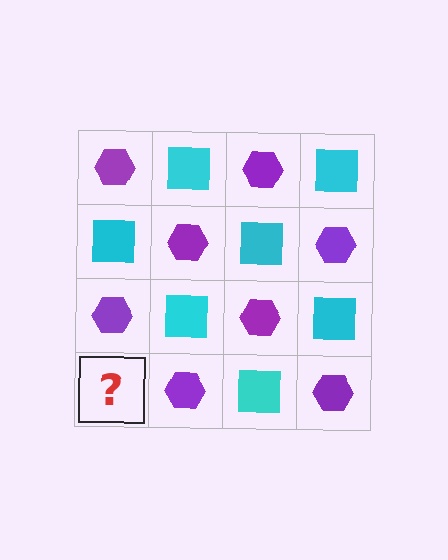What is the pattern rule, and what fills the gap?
The rule is that it alternates purple hexagon and cyan square in a checkerboard pattern. The gap should be filled with a cyan square.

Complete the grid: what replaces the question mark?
The question mark should be replaced with a cyan square.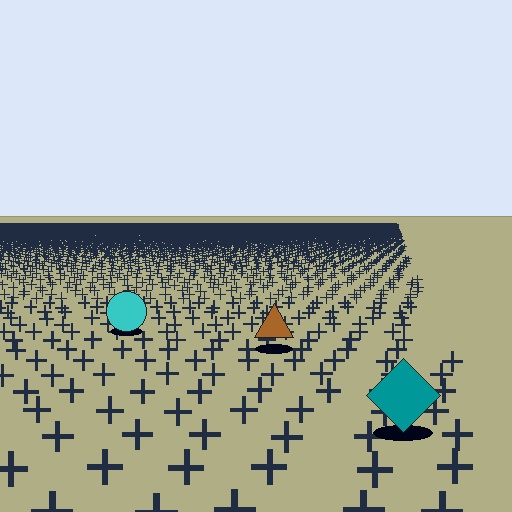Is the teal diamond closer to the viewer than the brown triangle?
Yes. The teal diamond is closer — you can tell from the texture gradient: the ground texture is coarser near it.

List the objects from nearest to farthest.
From nearest to farthest: the teal diamond, the brown triangle, the cyan circle.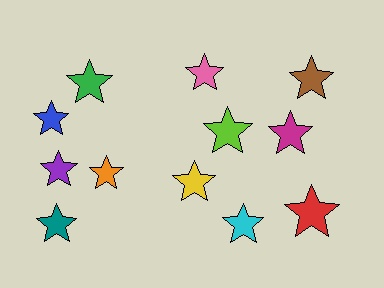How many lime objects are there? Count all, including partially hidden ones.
There is 1 lime object.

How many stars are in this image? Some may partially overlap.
There are 12 stars.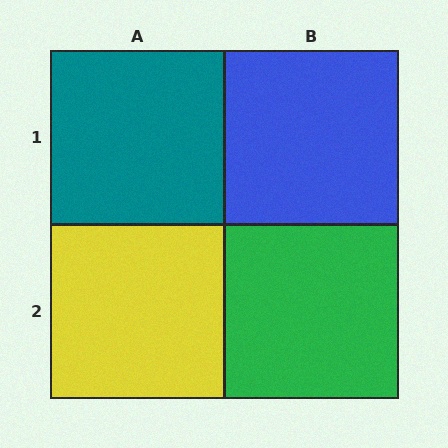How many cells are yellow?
1 cell is yellow.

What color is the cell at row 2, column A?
Yellow.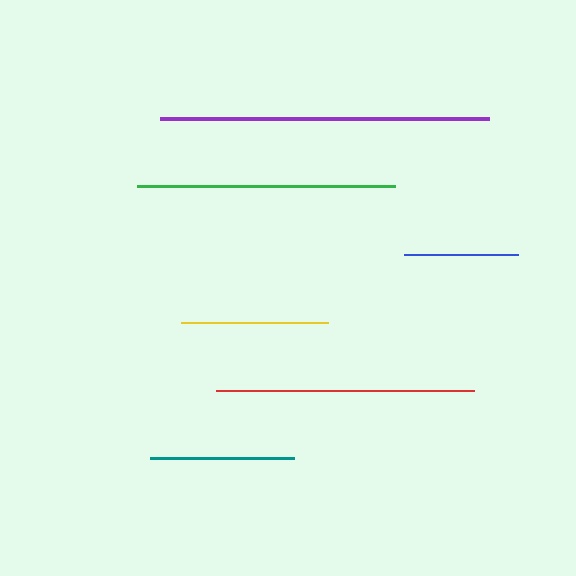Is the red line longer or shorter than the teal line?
The red line is longer than the teal line.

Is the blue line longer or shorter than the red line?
The red line is longer than the blue line.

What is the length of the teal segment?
The teal segment is approximately 144 pixels long.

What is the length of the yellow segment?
The yellow segment is approximately 147 pixels long.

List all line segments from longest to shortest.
From longest to shortest: purple, green, red, yellow, teal, blue.